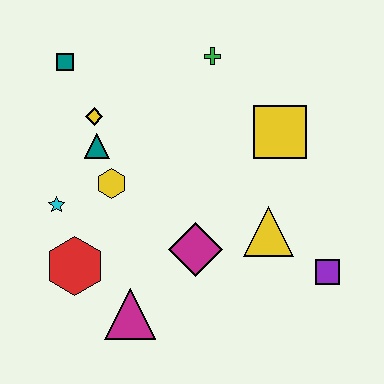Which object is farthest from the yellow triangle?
The teal square is farthest from the yellow triangle.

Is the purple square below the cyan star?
Yes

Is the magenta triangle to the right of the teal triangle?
Yes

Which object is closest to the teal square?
The yellow diamond is closest to the teal square.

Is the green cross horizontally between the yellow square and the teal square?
Yes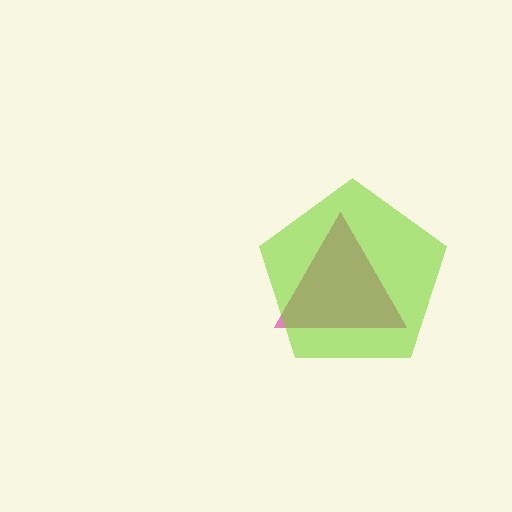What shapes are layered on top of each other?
The layered shapes are: a magenta triangle, a lime pentagon.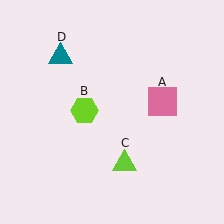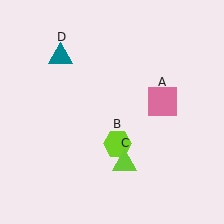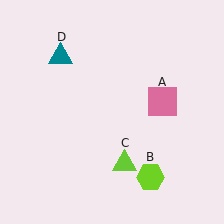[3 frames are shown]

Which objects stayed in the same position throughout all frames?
Pink square (object A) and lime triangle (object C) and teal triangle (object D) remained stationary.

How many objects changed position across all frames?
1 object changed position: lime hexagon (object B).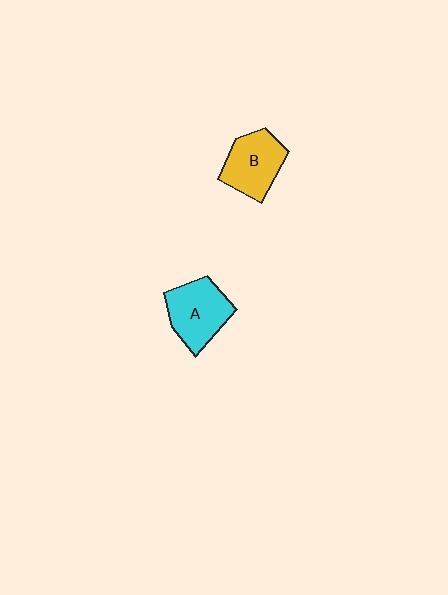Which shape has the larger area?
Shape A (cyan).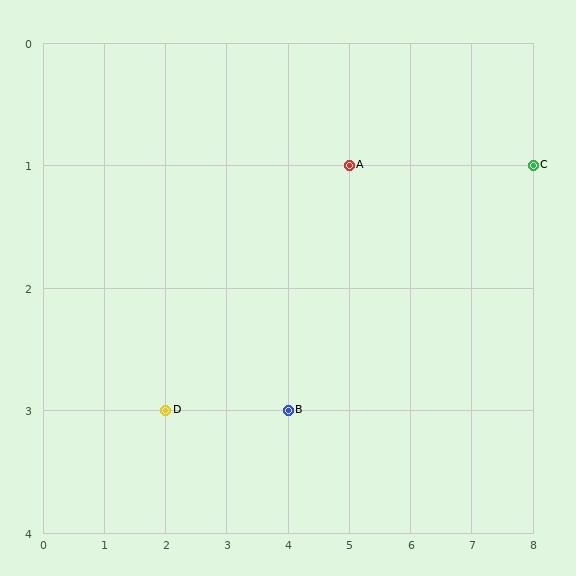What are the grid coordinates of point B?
Point B is at grid coordinates (4, 3).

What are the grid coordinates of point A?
Point A is at grid coordinates (5, 1).